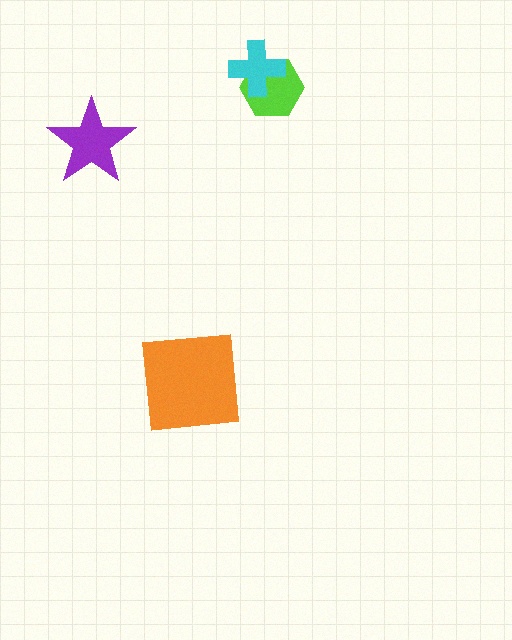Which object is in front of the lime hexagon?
The cyan cross is in front of the lime hexagon.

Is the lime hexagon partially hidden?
Yes, it is partially covered by another shape.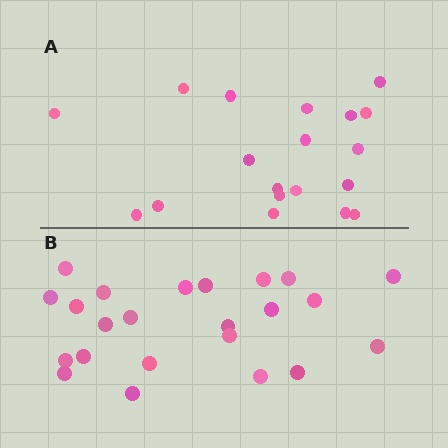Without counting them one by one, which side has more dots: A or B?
Region B (the bottom region) has more dots.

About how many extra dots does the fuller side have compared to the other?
Region B has about 4 more dots than region A.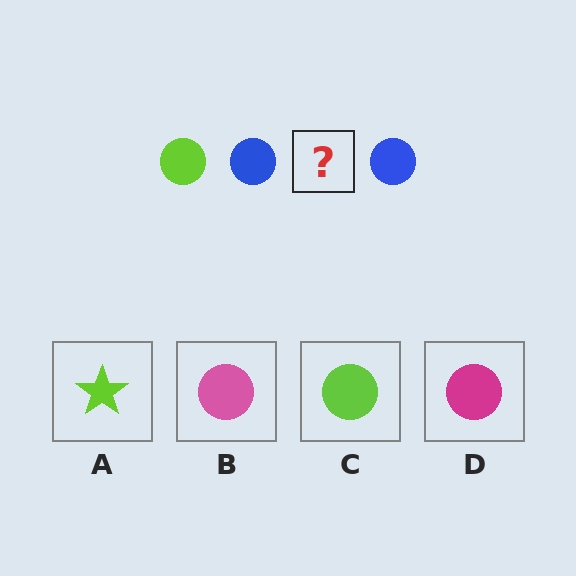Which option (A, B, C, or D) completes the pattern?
C.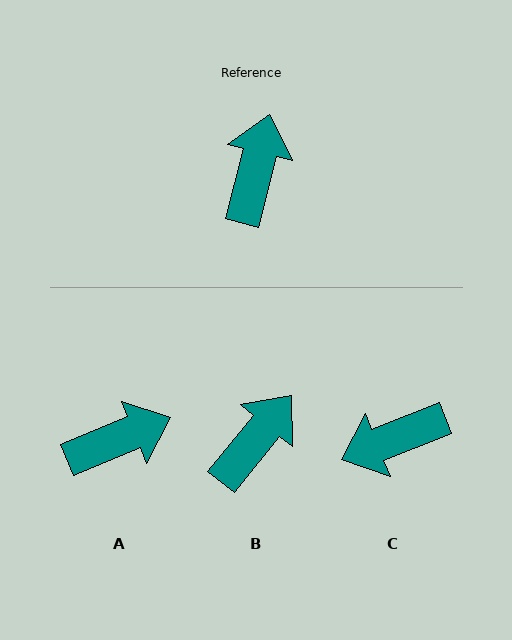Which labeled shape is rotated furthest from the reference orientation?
C, about 126 degrees away.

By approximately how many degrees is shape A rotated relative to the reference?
Approximately 54 degrees clockwise.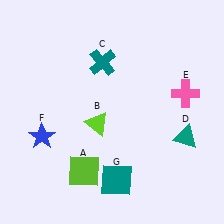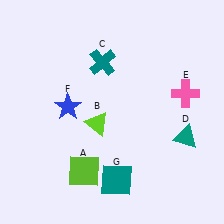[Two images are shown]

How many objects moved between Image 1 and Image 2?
1 object moved between the two images.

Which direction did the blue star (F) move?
The blue star (F) moved up.